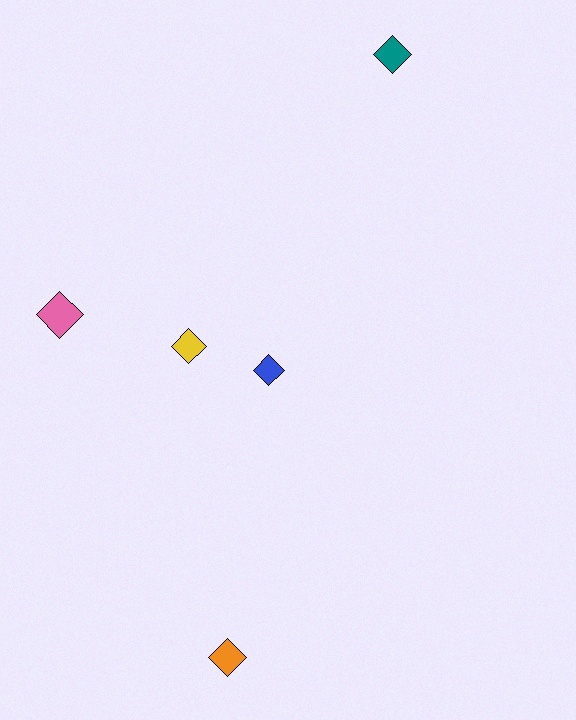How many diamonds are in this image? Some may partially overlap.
There are 5 diamonds.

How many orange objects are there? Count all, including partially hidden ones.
There is 1 orange object.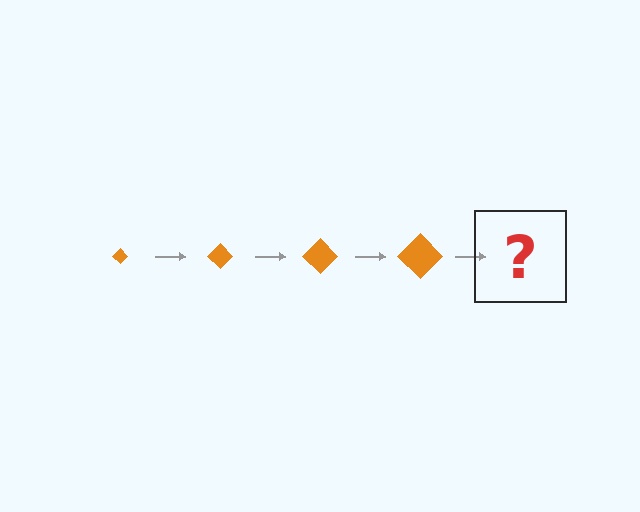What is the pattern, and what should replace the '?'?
The pattern is that the diamond gets progressively larger each step. The '?' should be an orange diamond, larger than the previous one.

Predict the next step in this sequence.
The next step is an orange diamond, larger than the previous one.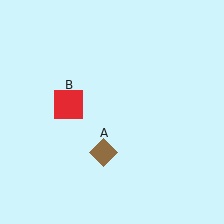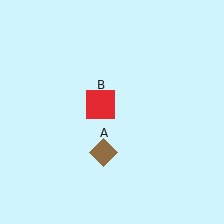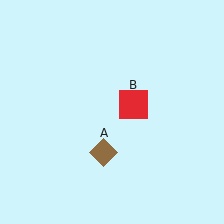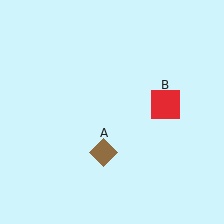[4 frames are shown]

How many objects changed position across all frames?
1 object changed position: red square (object B).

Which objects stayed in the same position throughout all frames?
Brown diamond (object A) remained stationary.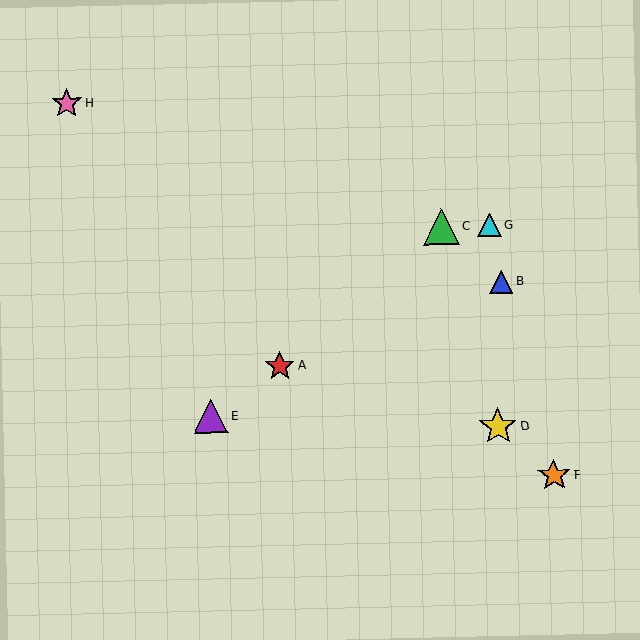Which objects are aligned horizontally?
Objects C, G are aligned horizontally.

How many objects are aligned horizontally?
2 objects (C, G) are aligned horizontally.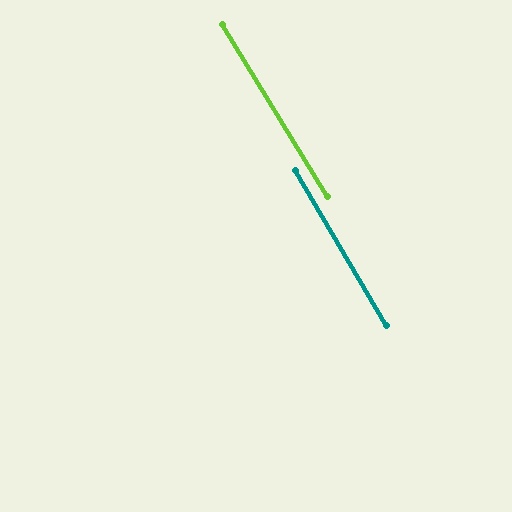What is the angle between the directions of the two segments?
Approximately 1 degree.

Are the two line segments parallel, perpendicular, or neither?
Parallel — their directions differ by only 0.6°.